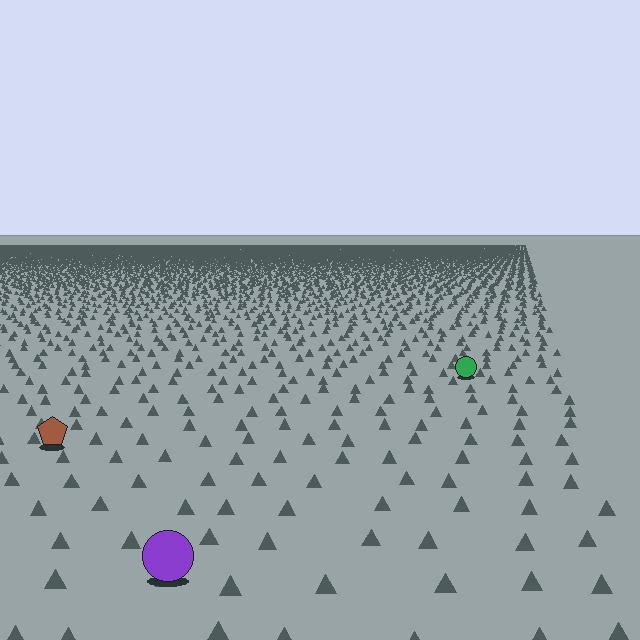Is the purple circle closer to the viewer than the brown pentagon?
Yes. The purple circle is closer — you can tell from the texture gradient: the ground texture is coarser near it.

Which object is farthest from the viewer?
The green circle is farthest from the viewer. It appears smaller and the ground texture around it is denser.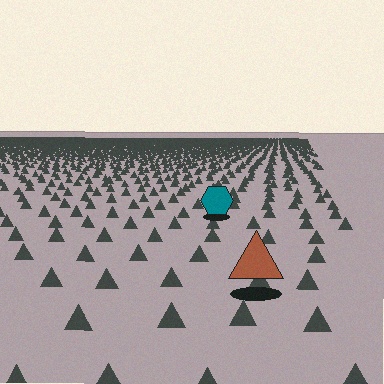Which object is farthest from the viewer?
The teal hexagon is farthest from the viewer. It appears smaller and the ground texture around it is denser.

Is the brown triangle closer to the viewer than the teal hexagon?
Yes. The brown triangle is closer — you can tell from the texture gradient: the ground texture is coarser near it.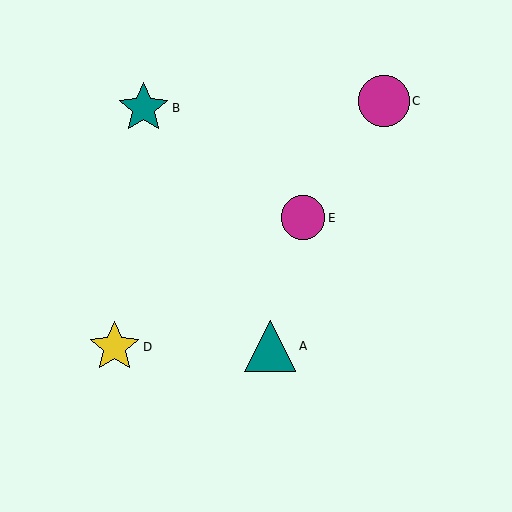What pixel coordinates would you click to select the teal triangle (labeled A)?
Click at (270, 346) to select the teal triangle A.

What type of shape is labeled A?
Shape A is a teal triangle.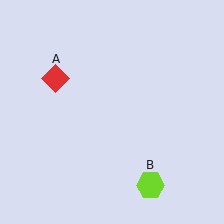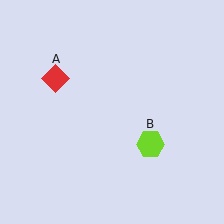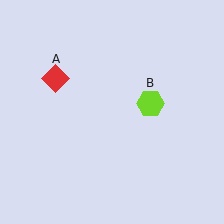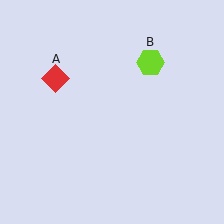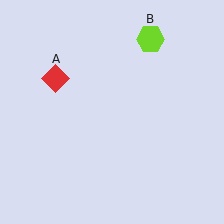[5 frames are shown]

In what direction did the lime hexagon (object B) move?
The lime hexagon (object B) moved up.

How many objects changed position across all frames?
1 object changed position: lime hexagon (object B).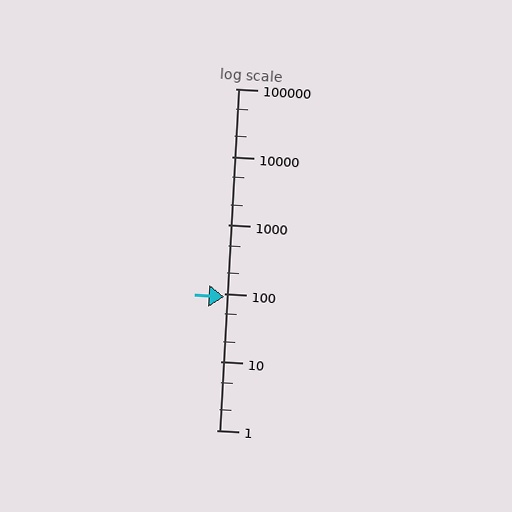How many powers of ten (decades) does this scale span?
The scale spans 5 decades, from 1 to 100000.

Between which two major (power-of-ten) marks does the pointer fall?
The pointer is between 10 and 100.